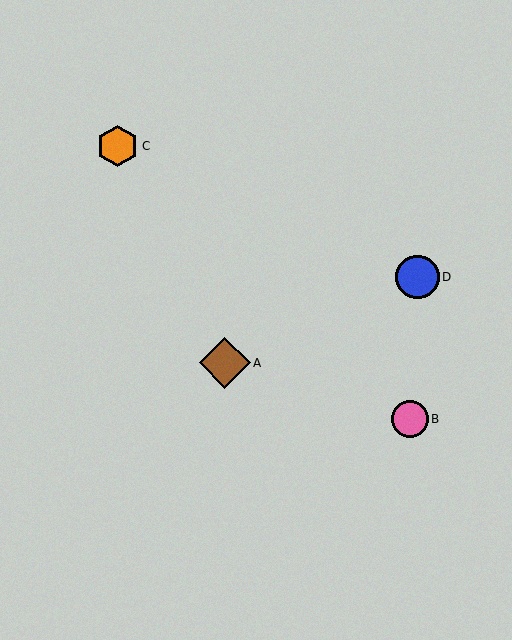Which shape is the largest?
The brown diamond (labeled A) is the largest.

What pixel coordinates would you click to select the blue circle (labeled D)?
Click at (417, 277) to select the blue circle D.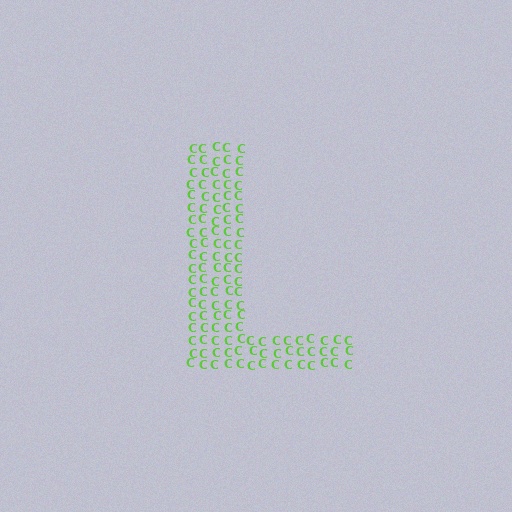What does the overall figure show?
The overall figure shows the letter L.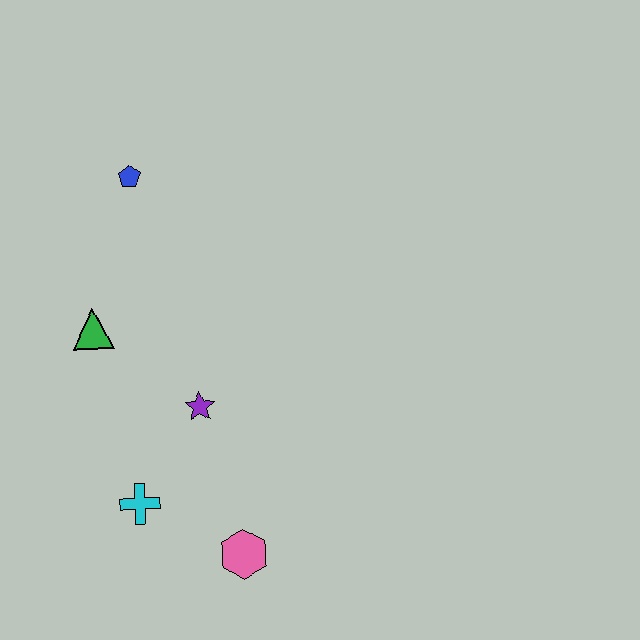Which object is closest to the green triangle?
The purple star is closest to the green triangle.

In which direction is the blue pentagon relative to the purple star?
The blue pentagon is above the purple star.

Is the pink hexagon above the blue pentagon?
No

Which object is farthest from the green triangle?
The pink hexagon is farthest from the green triangle.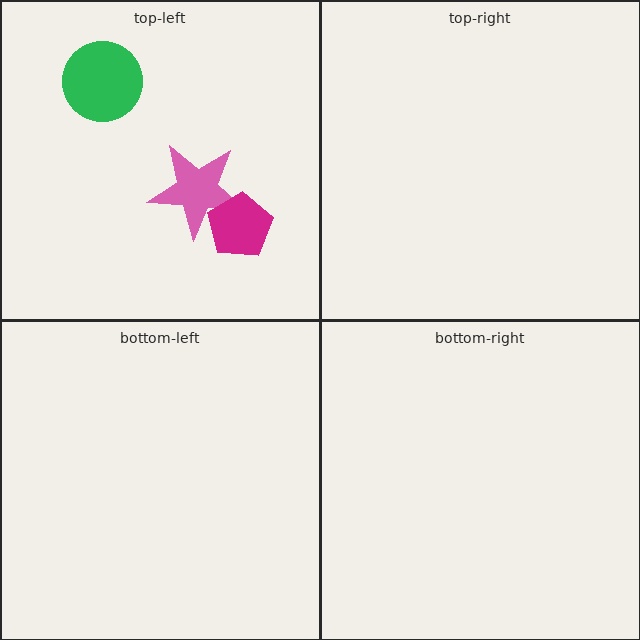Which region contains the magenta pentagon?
The top-left region.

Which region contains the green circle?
The top-left region.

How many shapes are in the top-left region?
3.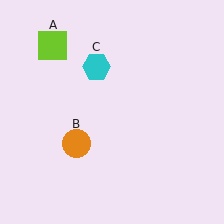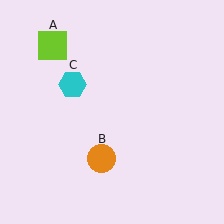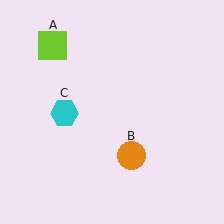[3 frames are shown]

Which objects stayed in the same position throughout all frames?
Lime square (object A) remained stationary.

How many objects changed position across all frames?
2 objects changed position: orange circle (object B), cyan hexagon (object C).